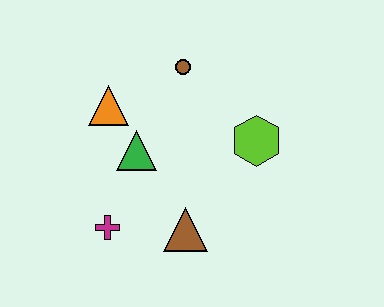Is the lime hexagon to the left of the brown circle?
No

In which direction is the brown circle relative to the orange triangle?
The brown circle is to the right of the orange triangle.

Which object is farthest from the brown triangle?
The brown circle is farthest from the brown triangle.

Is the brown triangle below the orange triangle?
Yes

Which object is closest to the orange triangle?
The green triangle is closest to the orange triangle.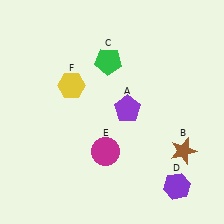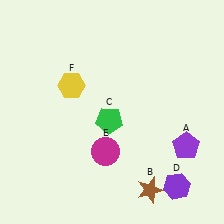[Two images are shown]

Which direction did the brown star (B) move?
The brown star (B) moved down.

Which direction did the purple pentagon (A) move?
The purple pentagon (A) moved right.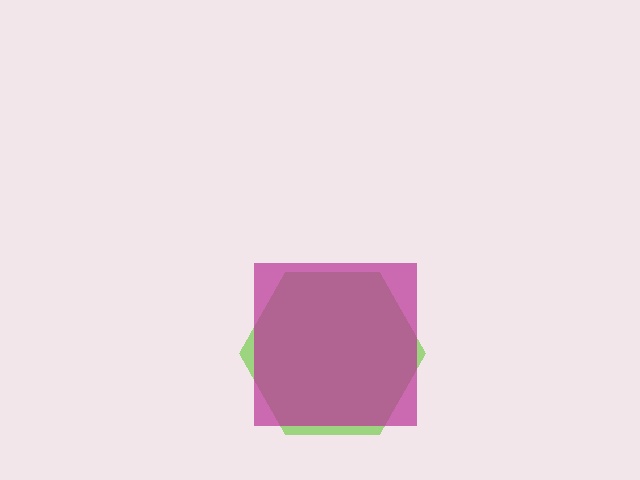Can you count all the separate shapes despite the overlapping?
Yes, there are 2 separate shapes.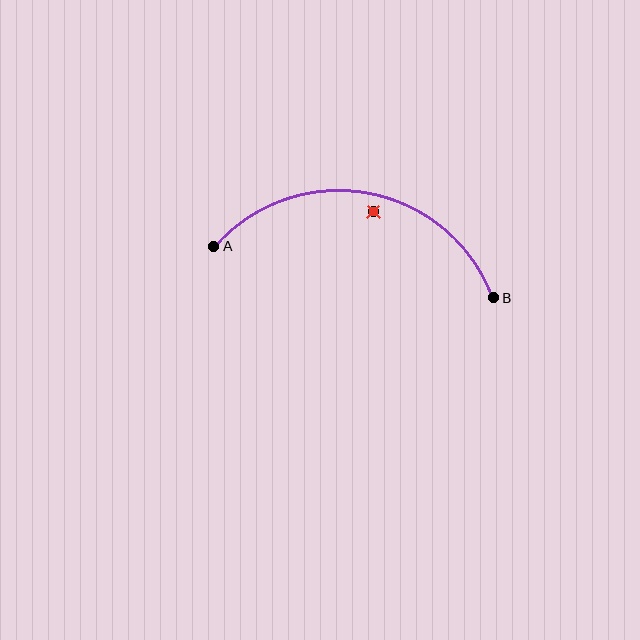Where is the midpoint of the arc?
The arc midpoint is the point on the curve farthest from the straight line joining A and B. It sits above that line.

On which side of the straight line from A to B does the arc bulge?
The arc bulges above the straight line connecting A and B.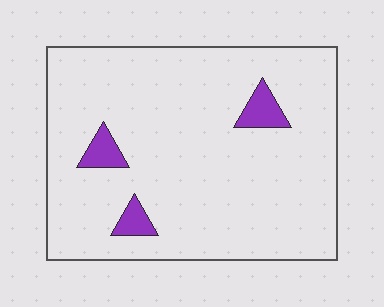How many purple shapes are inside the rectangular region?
3.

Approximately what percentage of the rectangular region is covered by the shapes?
Approximately 5%.